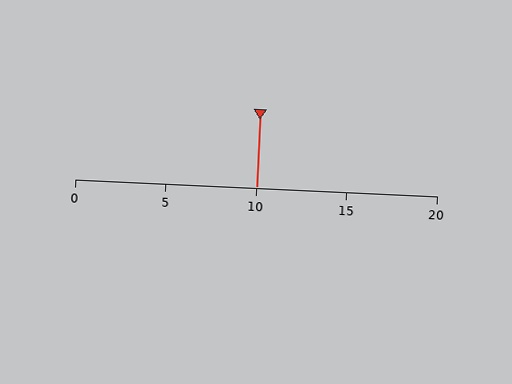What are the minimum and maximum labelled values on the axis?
The axis runs from 0 to 20.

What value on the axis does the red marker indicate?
The marker indicates approximately 10.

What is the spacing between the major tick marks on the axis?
The major ticks are spaced 5 apart.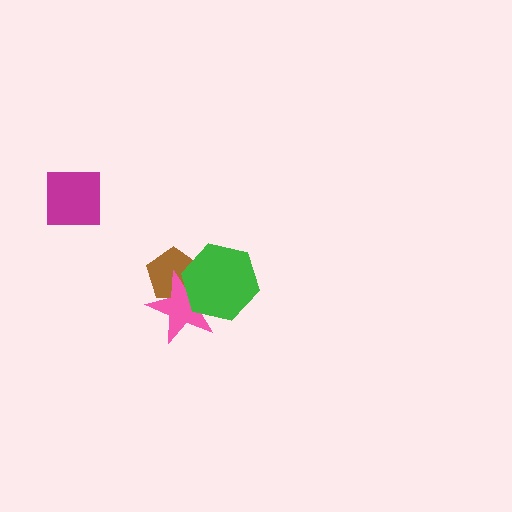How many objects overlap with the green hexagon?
2 objects overlap with the green hexagon.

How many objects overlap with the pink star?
2 objects overlap with the pink star.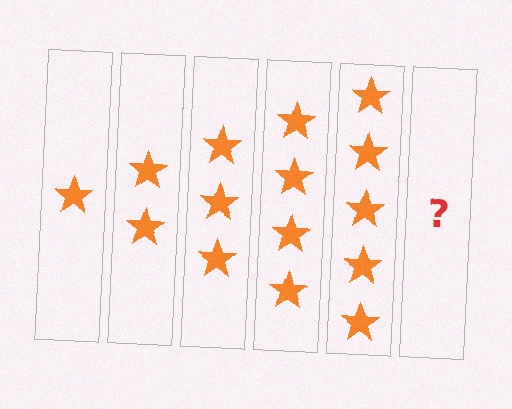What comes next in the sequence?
The next element should be 6 stars.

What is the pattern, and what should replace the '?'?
The pattern is that each step adds one more star. The '?' should be 6 stars.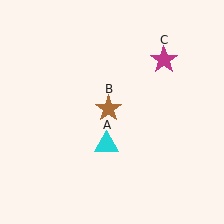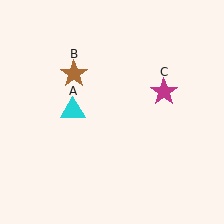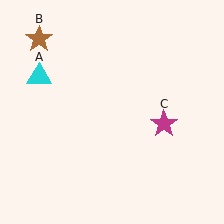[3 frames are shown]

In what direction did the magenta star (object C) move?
The magenta star (object C) moved down.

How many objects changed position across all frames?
3 objects changed position: cyan triangle (object A), brown star (object B), magenta star (object C).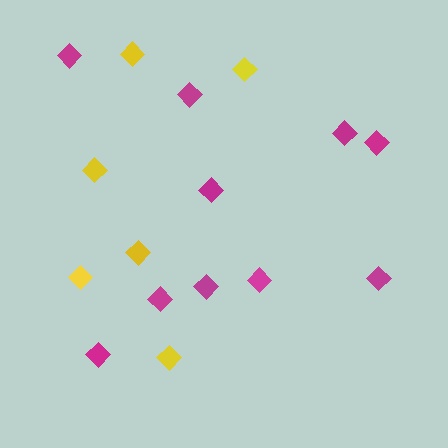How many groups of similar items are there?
There are 2 groups: one group of yellow diamonds (6) and one group of magenta diamonds (10).